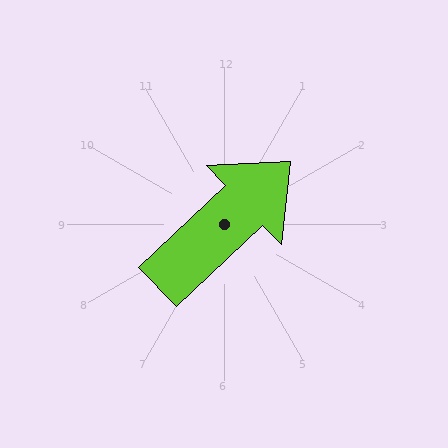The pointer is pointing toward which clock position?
Roughly 2 o'clock.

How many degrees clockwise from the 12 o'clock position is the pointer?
Approximately 47 degrees.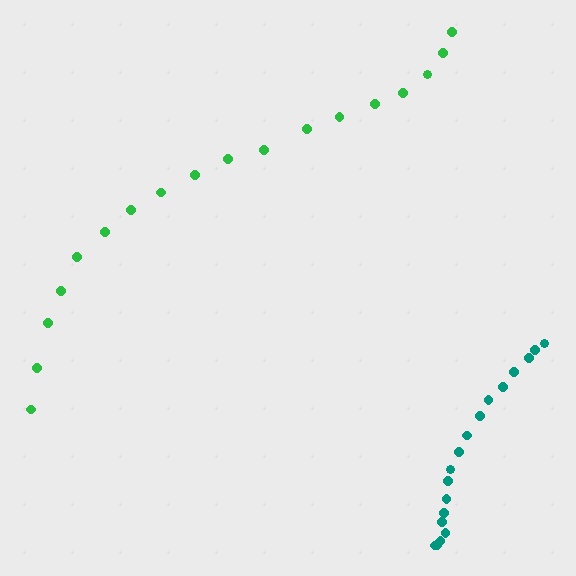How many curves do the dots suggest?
There are 2 distinct paths.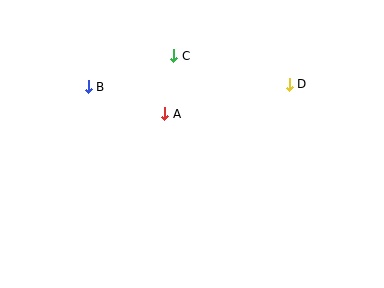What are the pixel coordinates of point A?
Point A is at (165, 114).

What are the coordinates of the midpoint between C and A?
The midpoint between C and A is at (169, 85).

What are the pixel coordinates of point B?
Point B is at (88, 87).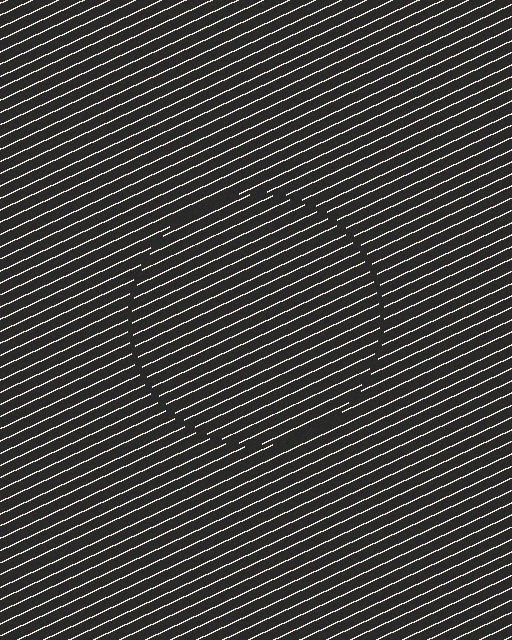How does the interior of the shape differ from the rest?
The interior of the shape contains the same grating, shifted by half a period — the contour is defined by the phase discontinuity where line-ends from the inner and outer gratings abut.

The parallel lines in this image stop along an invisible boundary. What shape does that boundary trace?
An illusory circle. The interior of the shape contains the same grating, shifted by half a period — the contour is defined by the phase discontinuity where line-ends from the inner and outer gratings abut.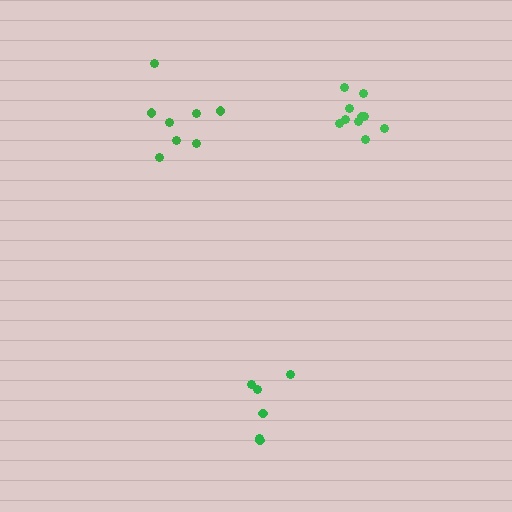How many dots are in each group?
Group 1: 6 dots, Group 2: 8 dots, Group 3: 10 dots (24 total).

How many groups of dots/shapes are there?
There are 3 groups.